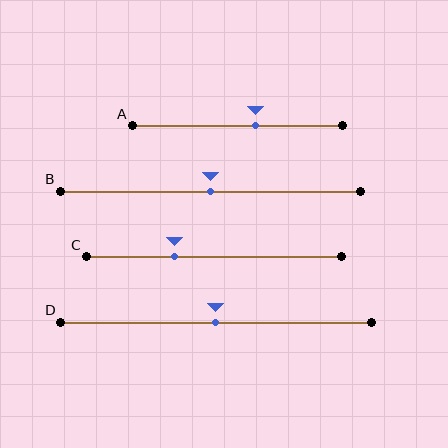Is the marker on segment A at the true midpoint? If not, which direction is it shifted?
No, the marker on segment A is shifted to the right by about 8% of the segment length.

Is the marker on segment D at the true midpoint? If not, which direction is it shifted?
Yes, the marker on segment D is at the true midpoint.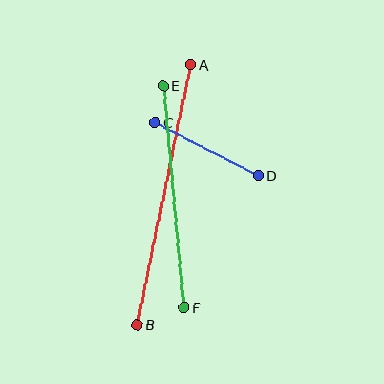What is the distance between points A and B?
The distance is approximately 266 pixels.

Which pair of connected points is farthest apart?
Points A and B are farthest apart.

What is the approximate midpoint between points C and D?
The midpoint is at approximately (207, 149) pixels.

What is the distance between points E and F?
The distance is approximately 223 pixels.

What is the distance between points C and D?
The distance is approximately 116 pixels.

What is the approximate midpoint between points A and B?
The midpoint is at approximately (164, 195) pixels.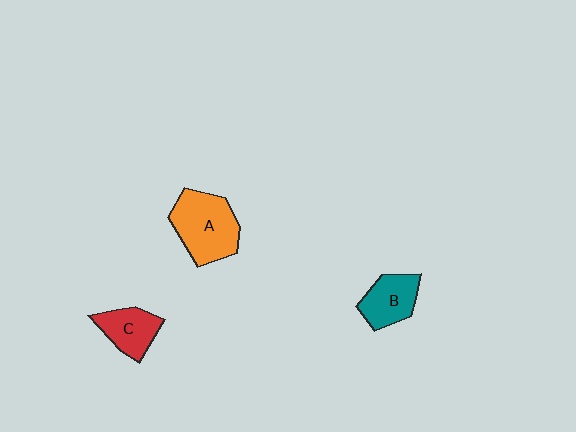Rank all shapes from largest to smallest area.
From largest to smallest: A (orange), B (teal), C (red).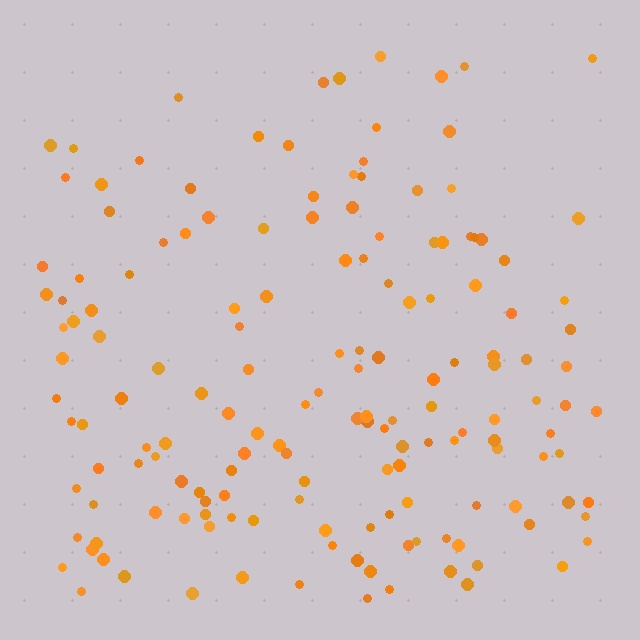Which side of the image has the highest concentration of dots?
The bottom.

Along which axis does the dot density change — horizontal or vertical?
Vertical.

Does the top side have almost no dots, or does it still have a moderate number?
Still a moderate number, just noticeably fewer than the bottom.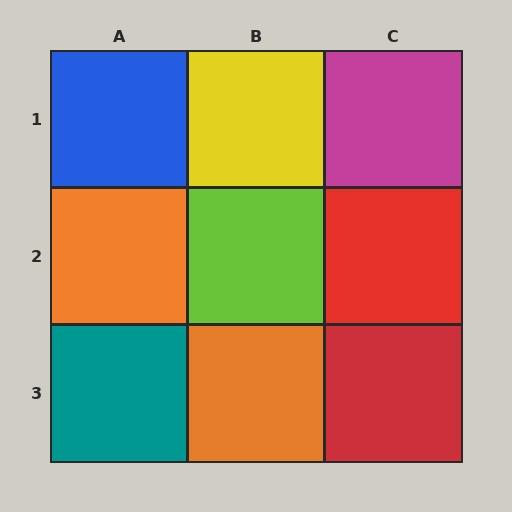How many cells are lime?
1 cell is lime.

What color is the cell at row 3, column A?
Teal.